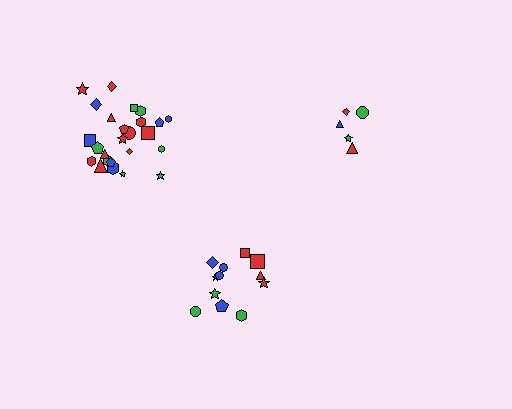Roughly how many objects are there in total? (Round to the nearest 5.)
Roughly 40 objects in total.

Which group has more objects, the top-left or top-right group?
The top-left group.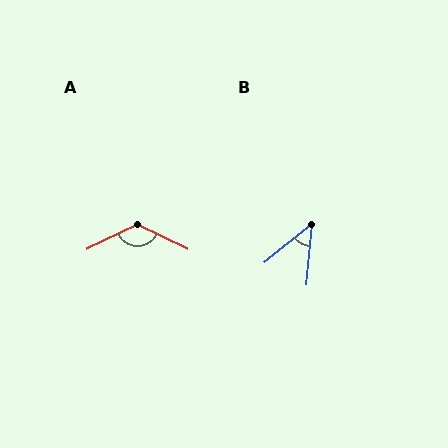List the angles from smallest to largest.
B (46°), A (128°).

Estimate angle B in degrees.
Approximately 46 degrees.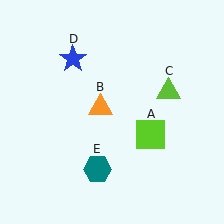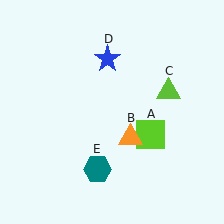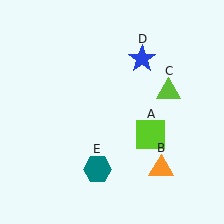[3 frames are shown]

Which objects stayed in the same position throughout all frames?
Lime square (object A) and lime triangle (object C) and teal hexagon (object E) remained stationary.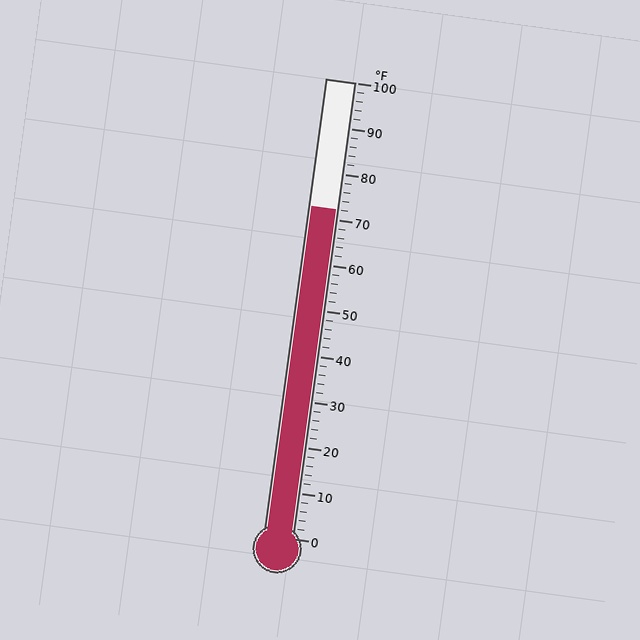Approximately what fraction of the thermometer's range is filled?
The thermometer is filled to approximately 70% of its range.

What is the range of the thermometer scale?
The thermometer scale ranges from 0°F to 100°F.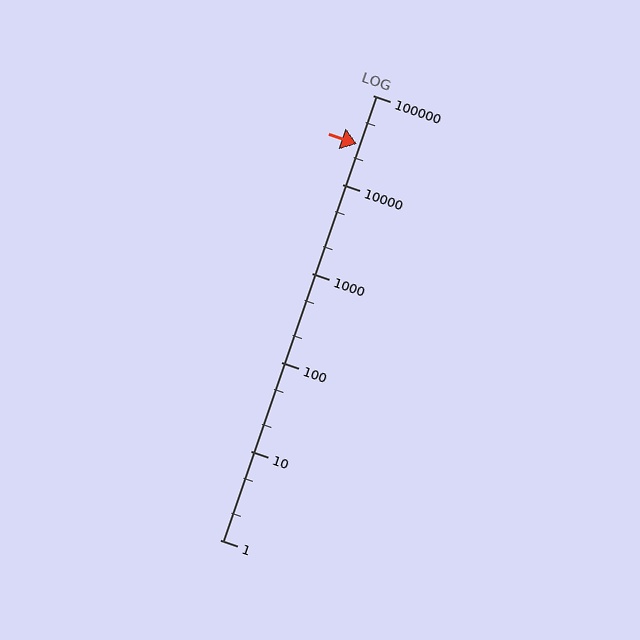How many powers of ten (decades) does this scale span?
The scale spans 5 decades, from 1 to 100000.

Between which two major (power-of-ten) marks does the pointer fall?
The pointer is between 10000 and 100000.